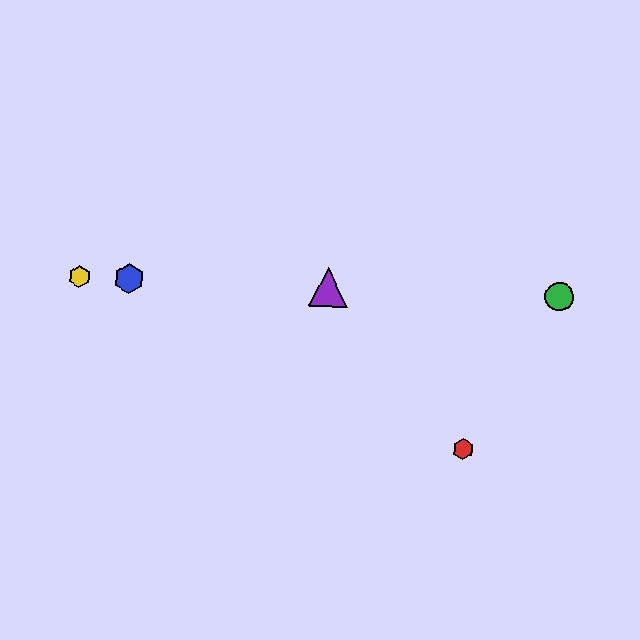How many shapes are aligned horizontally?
4 shapes (the blue hexagon, the green circle, the yellow hexagon, the purple triangle) are aligned horizontally.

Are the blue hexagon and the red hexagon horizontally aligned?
No, the blue hexagon is at y≈279 and the red hexagon is at y≈449.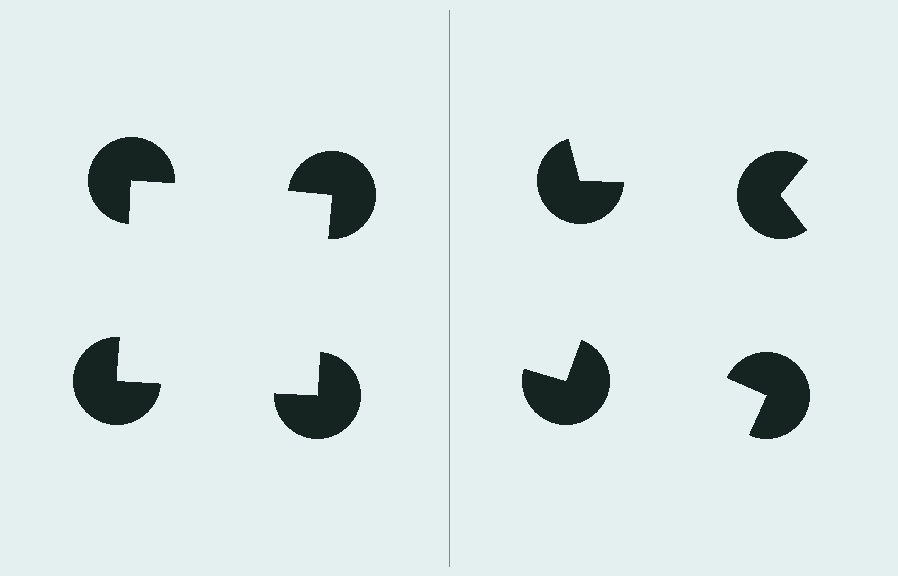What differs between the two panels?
The pac-man discs are positioned identically on both sides; only the wedge orientations differ. On the left they align to a square; on the right they are misaligned.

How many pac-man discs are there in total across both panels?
8 — 4 on each side.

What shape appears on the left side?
An illusory square.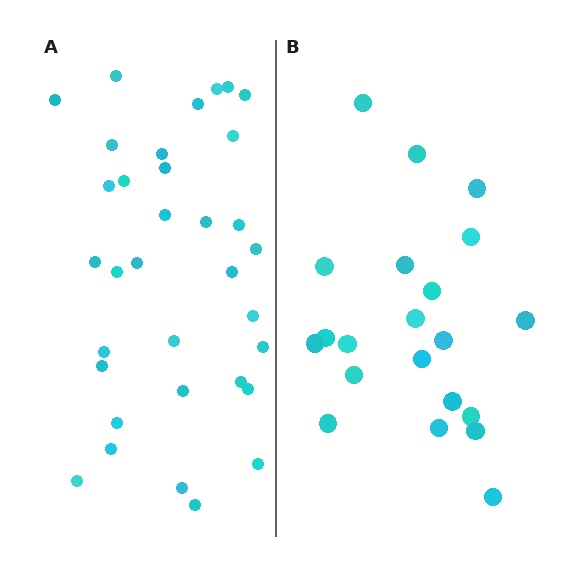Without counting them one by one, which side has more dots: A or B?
Region A (the left region) has more dots.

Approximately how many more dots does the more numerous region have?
Region A has approximately 15 more dots than region B.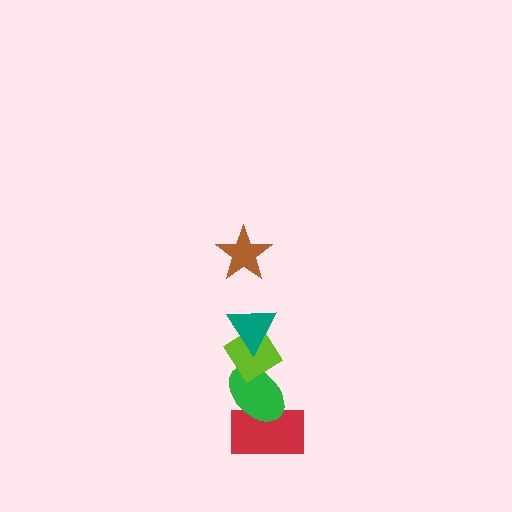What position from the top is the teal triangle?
The teal triangle is 2nd from the top.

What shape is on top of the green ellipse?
The lime diamond is on top of the green ellipse.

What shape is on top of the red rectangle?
The green ellipse is on top of the red rectangle.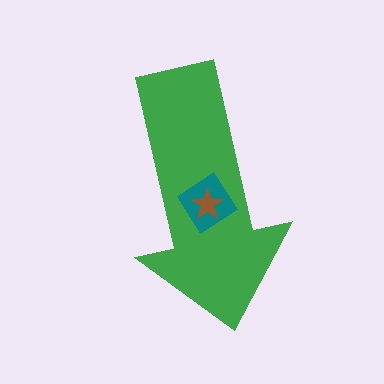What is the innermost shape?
The brown star.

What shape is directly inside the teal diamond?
The brown star.